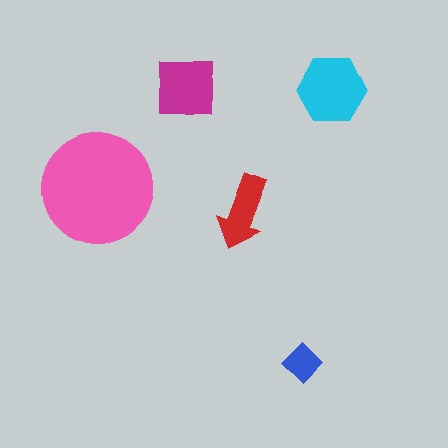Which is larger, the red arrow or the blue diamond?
The red arrow.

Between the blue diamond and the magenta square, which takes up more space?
The magenta square.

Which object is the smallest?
The blue diamond.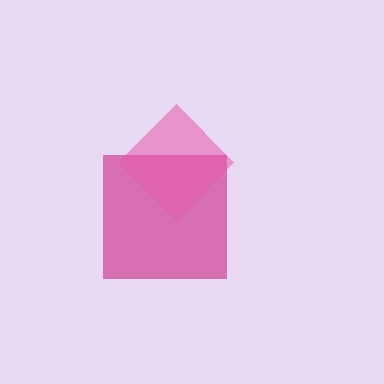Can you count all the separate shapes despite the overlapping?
Yes, there are 2 separate shapes.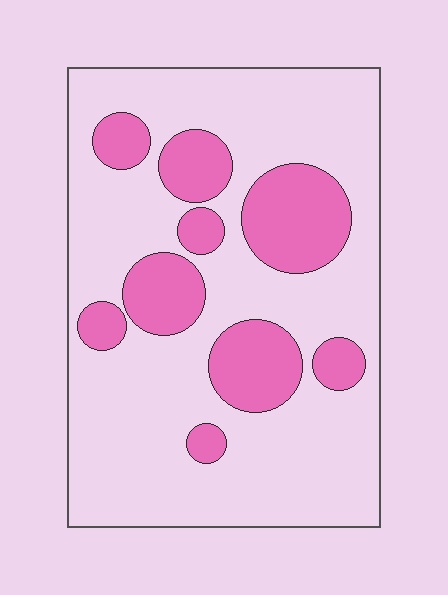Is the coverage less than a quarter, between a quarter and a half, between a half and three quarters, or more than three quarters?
Between a quarter and a half.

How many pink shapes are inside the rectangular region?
9.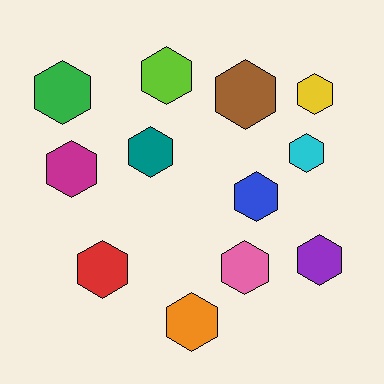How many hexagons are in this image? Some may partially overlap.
There are 12 hexagons.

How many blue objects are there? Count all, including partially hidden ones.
There is 1 blue object.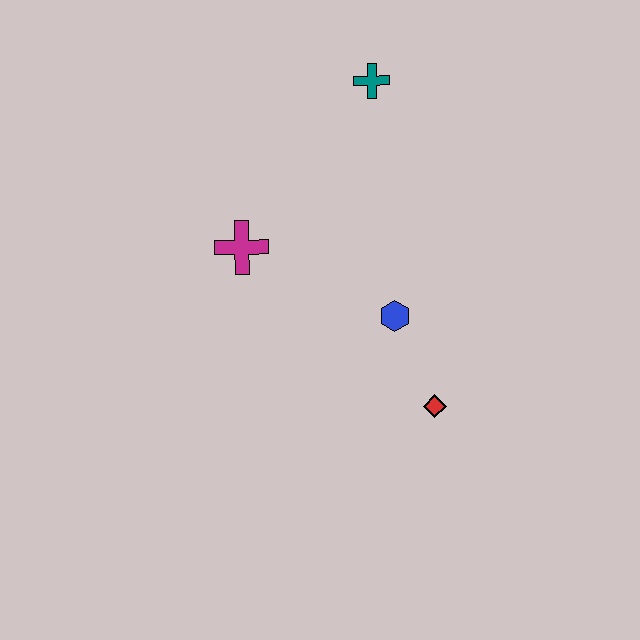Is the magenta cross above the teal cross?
No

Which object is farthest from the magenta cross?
The red diamond is farthest from the magenta cross.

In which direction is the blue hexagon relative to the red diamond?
The blue hexagon is above the red diamond.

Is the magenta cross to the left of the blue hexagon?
Yes